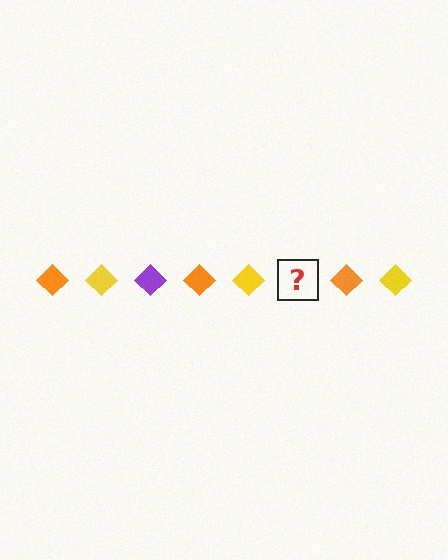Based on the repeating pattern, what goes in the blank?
The blank should be a purple diamond.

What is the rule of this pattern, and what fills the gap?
The rule is that the pattern cycles through orange, yellow, purple diamonds. The gap should be filled with a purple diamond.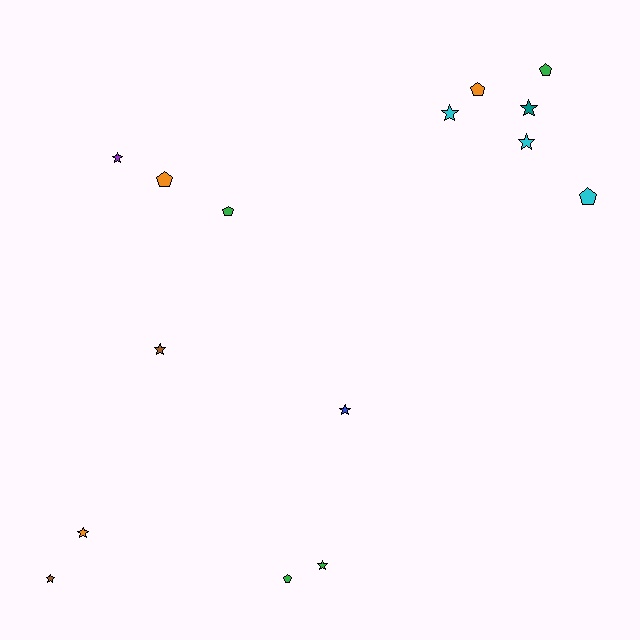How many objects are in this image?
There are 15 objects.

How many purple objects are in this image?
There is 1 purple object.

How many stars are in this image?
There are 9 stars.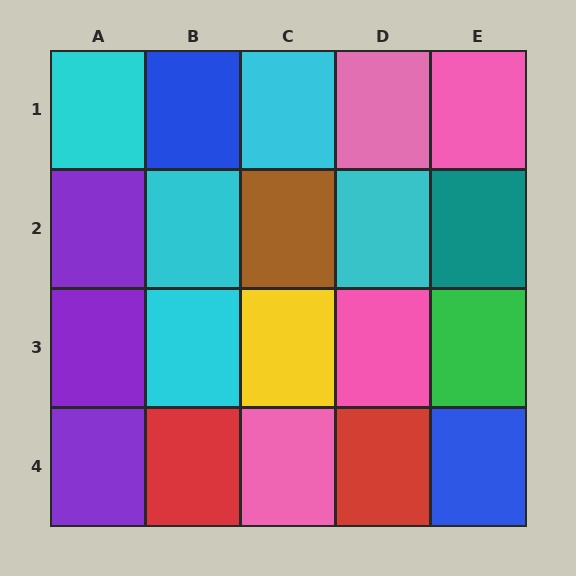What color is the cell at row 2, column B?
Cyan.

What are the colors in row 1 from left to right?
Cyan, blue, cyan, pink, pink.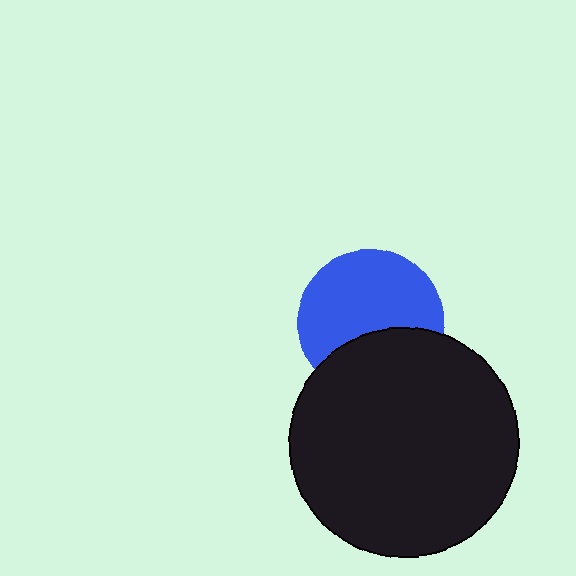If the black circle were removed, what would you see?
You would see the complete blue circle.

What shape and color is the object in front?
The object in front is a black circle.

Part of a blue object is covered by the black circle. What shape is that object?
It is a circle.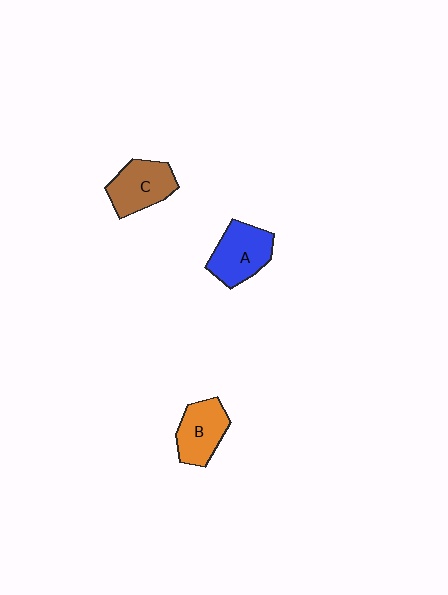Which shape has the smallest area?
Shape B (orange).